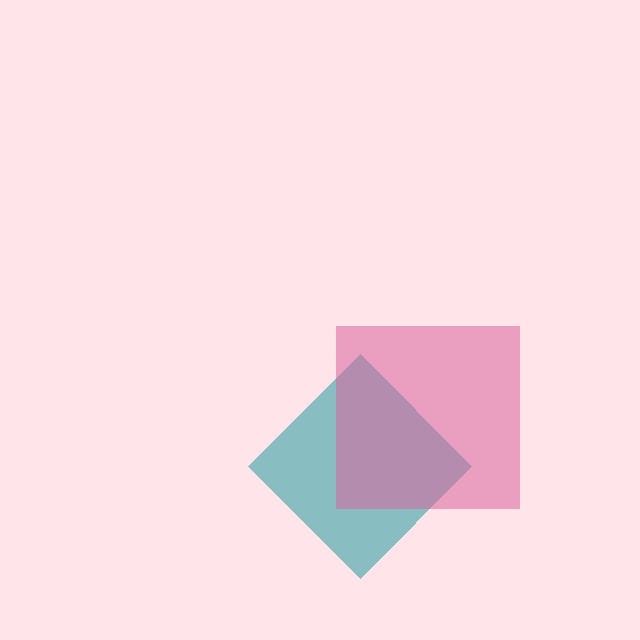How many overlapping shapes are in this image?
There are 2 overlapping shapes in the image.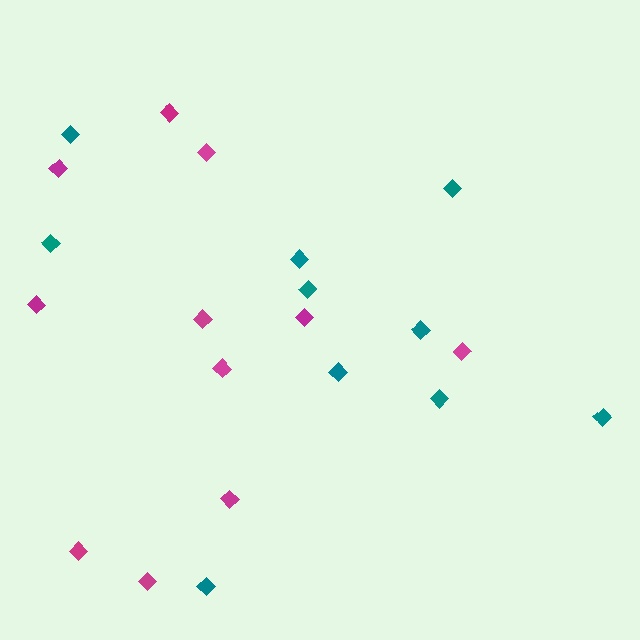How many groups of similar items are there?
There are 2 groups: one group of magenta diamonds (11) and one group of teal diamonds (10).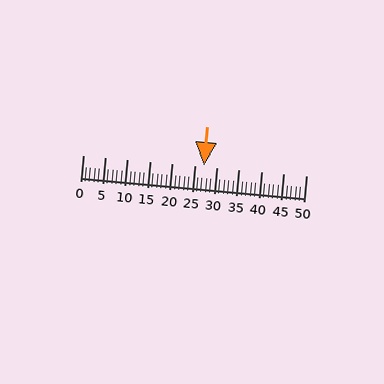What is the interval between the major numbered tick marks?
The major tick marks are spaced 5 units apart.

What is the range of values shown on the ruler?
The ruler shows values from 0 to 50.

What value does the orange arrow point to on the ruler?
The orange arrow points to approximately 27.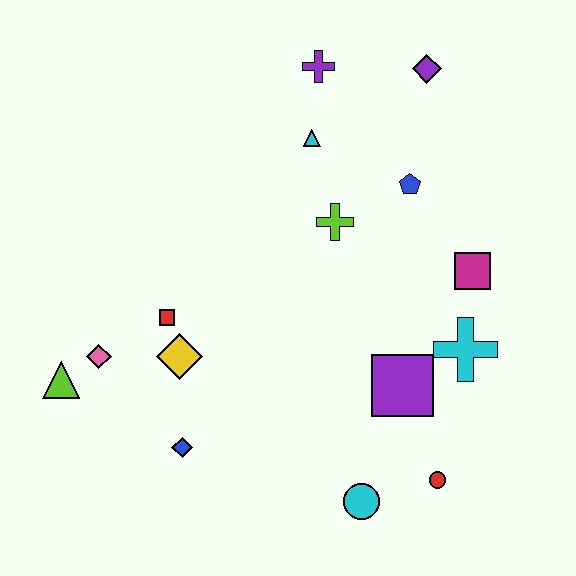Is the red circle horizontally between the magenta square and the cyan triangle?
Yes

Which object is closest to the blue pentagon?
The lime cross is closest to the blue pentagon.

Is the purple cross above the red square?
Yes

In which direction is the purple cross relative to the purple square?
The purple cross is above the purple square.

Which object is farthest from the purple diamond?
The lime triangle is farthest from the purple diamond.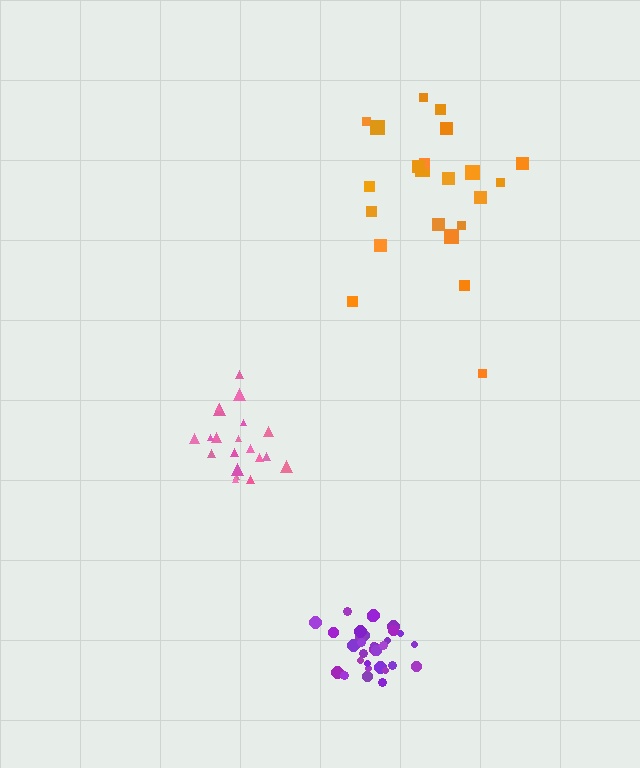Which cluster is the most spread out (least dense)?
Orange.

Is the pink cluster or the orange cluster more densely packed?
Pink.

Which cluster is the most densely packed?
Purple.